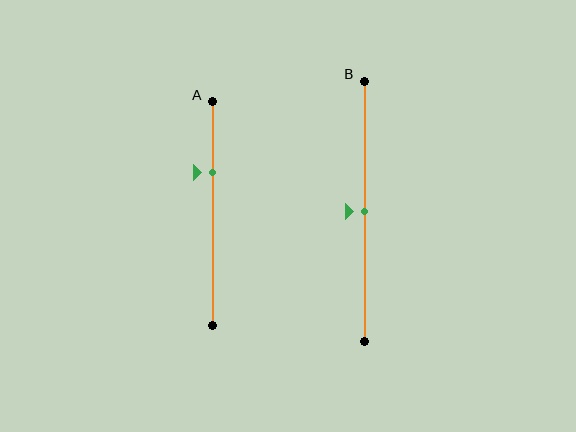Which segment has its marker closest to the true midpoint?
Segment B has its marker closest to the true midpoint.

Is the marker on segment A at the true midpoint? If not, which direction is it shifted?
No, the marker on segment A is shifted upward by about 18% of the segment length.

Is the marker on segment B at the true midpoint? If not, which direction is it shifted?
Yes, the marker on segment B is at the true midpoint.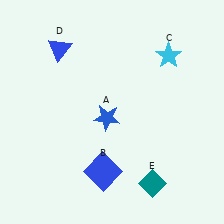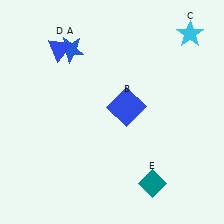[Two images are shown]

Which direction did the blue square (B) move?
The blue square (B) moved up.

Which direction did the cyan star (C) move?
The cyan star (C) moved up.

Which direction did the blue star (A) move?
The blue star (A) moved up.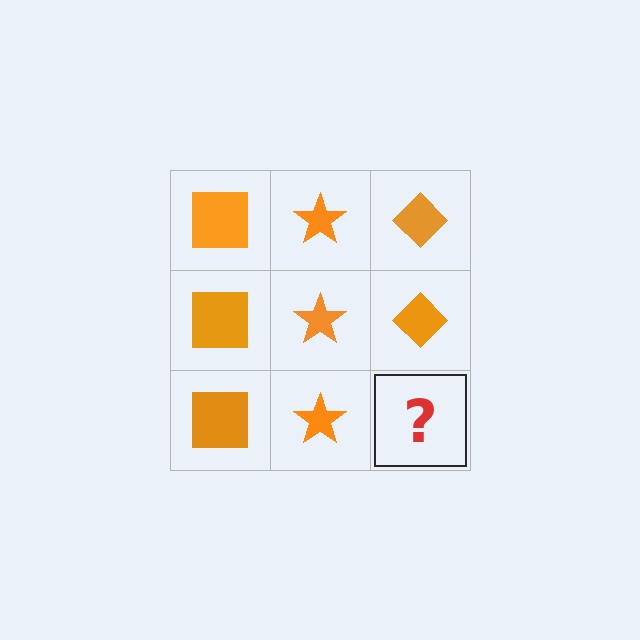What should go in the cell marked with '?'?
The missing cell should contain an orange diamond.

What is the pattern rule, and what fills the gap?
The rule is that each column has a consistent shape. The gap should be filled with an orange diamond.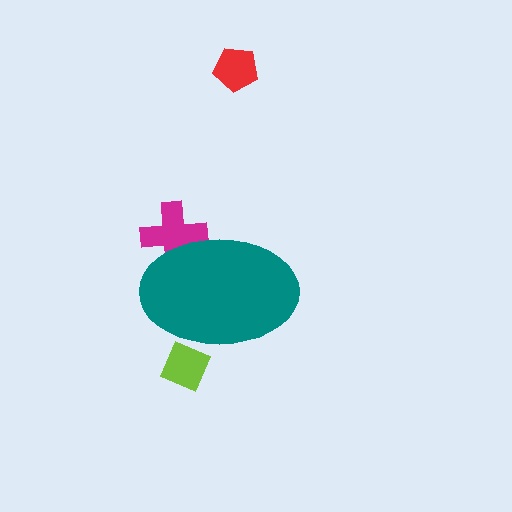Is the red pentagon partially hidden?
No, the red pentagon is fully visible.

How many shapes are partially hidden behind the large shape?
2 shapes are partially hidden.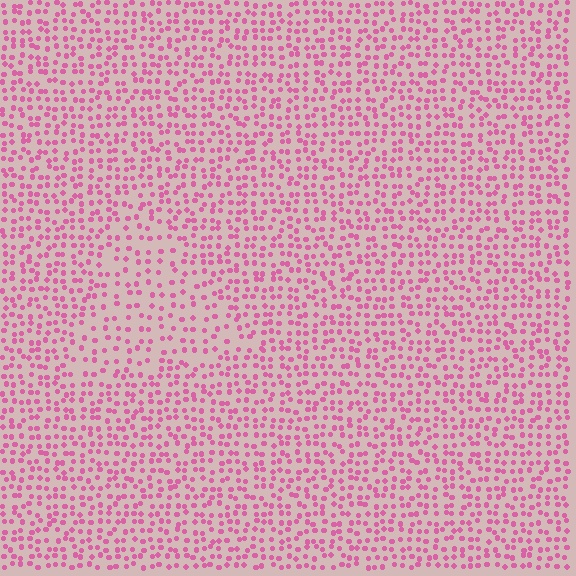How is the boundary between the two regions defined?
The boundary is defined by a change in element density (approximately 1.7x ratio). All elements are the same color, size, and shape.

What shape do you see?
I see a triangle.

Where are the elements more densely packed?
The elements are more densely packed outside the triangle boundary.